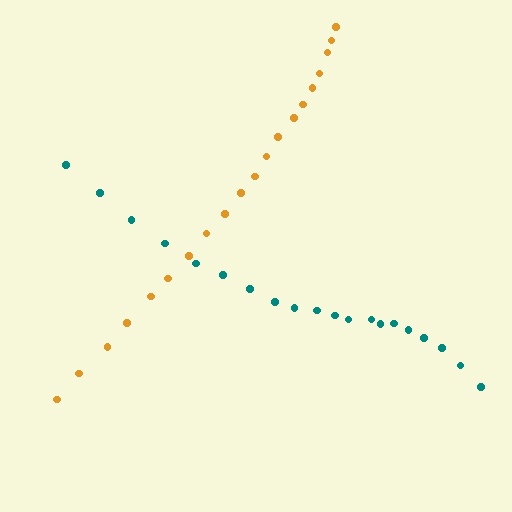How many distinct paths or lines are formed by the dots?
There are 2 distinct paths.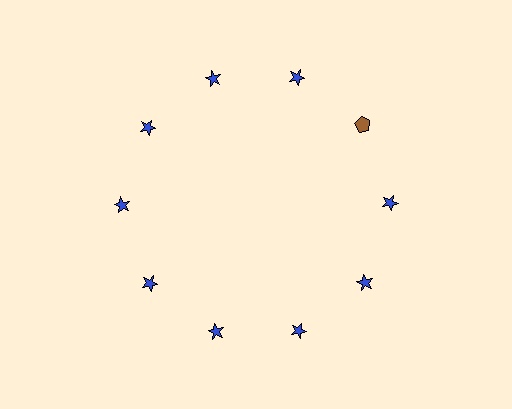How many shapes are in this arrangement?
There are 10 shapes arranged in a ring pattern.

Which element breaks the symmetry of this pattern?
The brown pentagon at roughly the 2 o'clock position breaks the symmetry. All other shapes are blue stars.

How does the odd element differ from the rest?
It differs in both color (brown instead of blue) and shape (pentagon instead of star).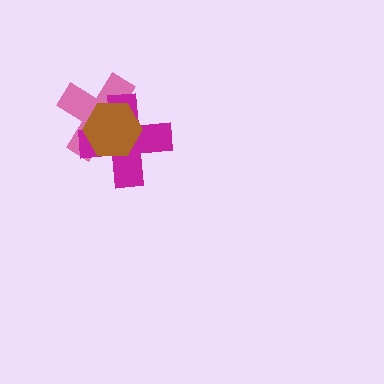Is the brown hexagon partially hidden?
No, no other shape covers it.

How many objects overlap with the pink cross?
2 objects overlap with the pink cross.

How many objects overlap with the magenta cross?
2 objects overlap with the magenta cross.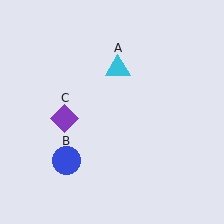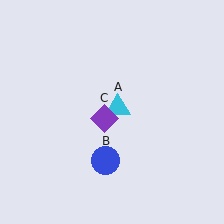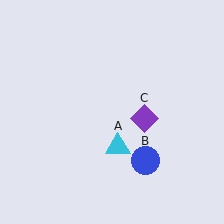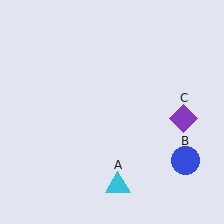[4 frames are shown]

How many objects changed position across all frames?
3 objects changed position: cyan triangle (object A), blue circle (object B), purple diamond (object C).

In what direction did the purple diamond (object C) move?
The purple diamond (object C) moved right.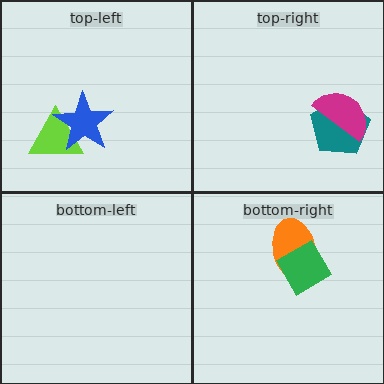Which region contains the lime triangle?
The top-left region.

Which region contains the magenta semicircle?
The top-right region.